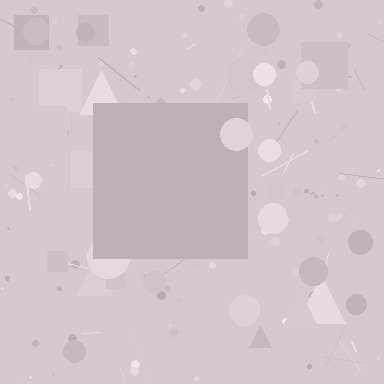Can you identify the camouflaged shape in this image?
The camouflaged shape is a square.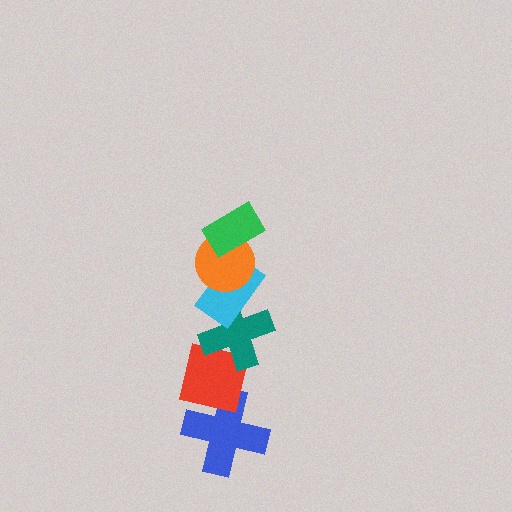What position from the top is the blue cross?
The blue cross is 6th from the top.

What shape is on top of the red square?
The teal cross is on top of the red square.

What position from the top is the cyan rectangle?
The cyan rectangle is 3rd from the top.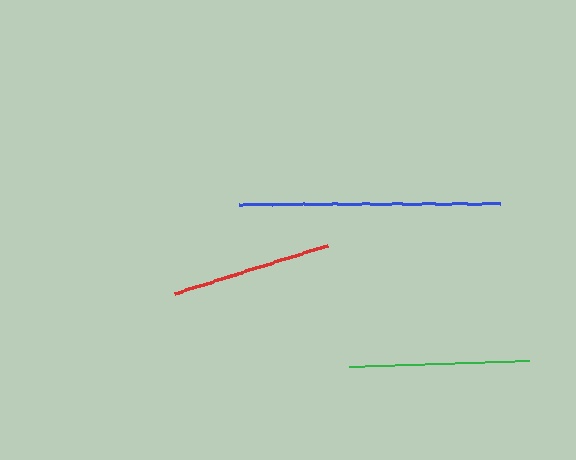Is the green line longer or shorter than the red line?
The green line is longer than the red line.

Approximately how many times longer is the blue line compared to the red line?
The blue line is approximately 1.6 times the length of the red line.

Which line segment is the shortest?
The red line is the shortest at approximately 160 pixels.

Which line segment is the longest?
The blue line is the longest at approximately 261 pixels.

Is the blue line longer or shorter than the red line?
The blue line is longer than the red line.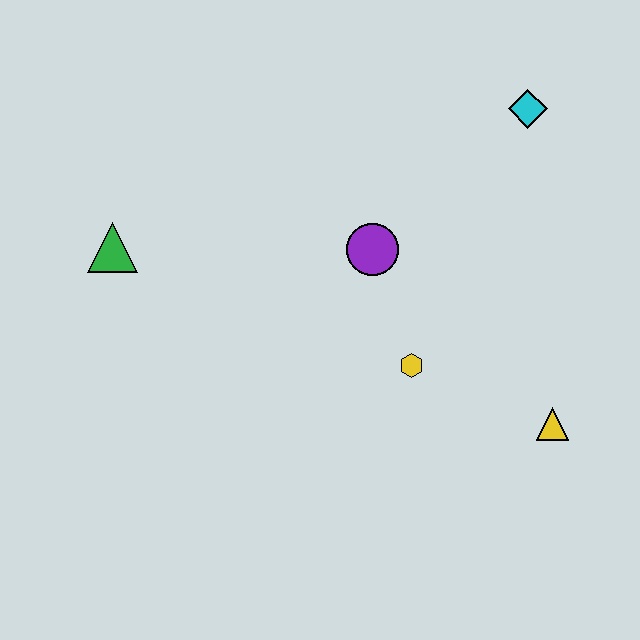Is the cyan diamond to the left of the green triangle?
No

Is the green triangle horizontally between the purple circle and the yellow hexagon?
No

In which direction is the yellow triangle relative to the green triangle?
The yellow triangle is to the right of the green triangle.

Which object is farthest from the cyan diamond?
The green triangle is farthest from the cyan diamond.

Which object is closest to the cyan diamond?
The purple circle is closest to the cyan diamond.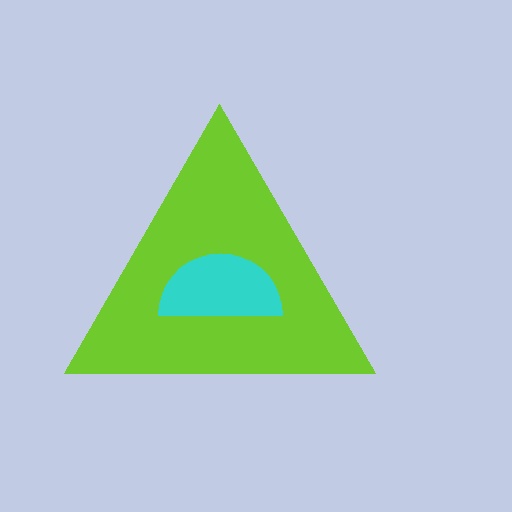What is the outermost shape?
The lime triangle.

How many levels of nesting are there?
2.